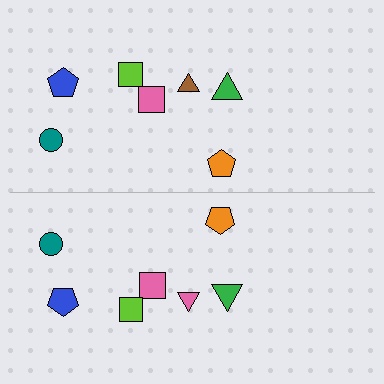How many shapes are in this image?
There are 14 shapes in this image.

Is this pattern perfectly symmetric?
No, the pattern is not perfectly symmetric. The pink triangle on the bottom side breaks the symmetry — its mirror counterpart is brown.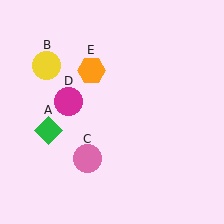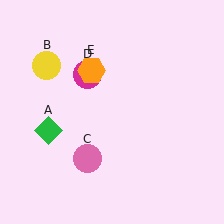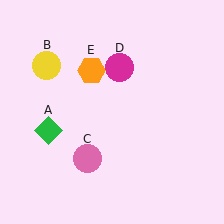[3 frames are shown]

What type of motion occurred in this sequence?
The magenta circle (object D) rotated clockwise around the center of the scene.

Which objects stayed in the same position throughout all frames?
Green diamond (object A) and yellow circle (object B) and pink circle (object C) and orange hexagon (object E) remained stationary.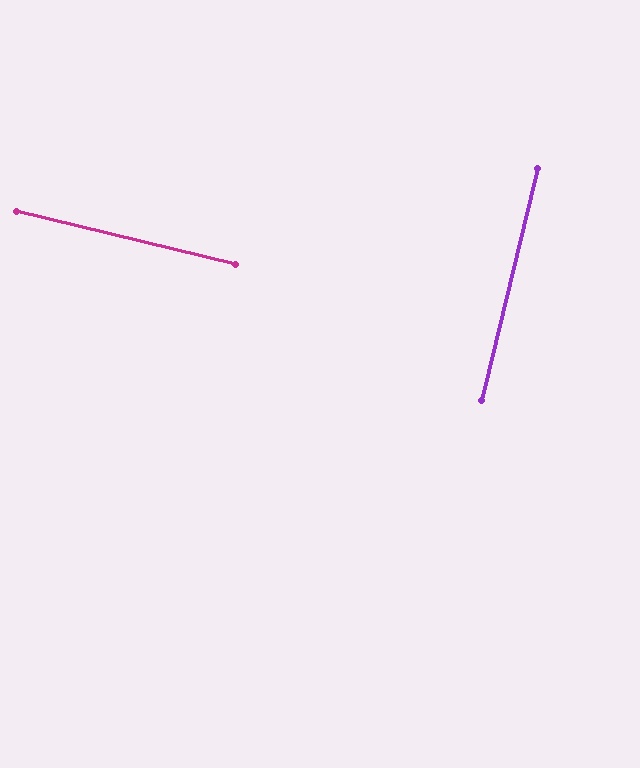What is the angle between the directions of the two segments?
Approximately 90 degrees.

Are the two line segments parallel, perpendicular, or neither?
Perpendicular — they meet at approximately 90°.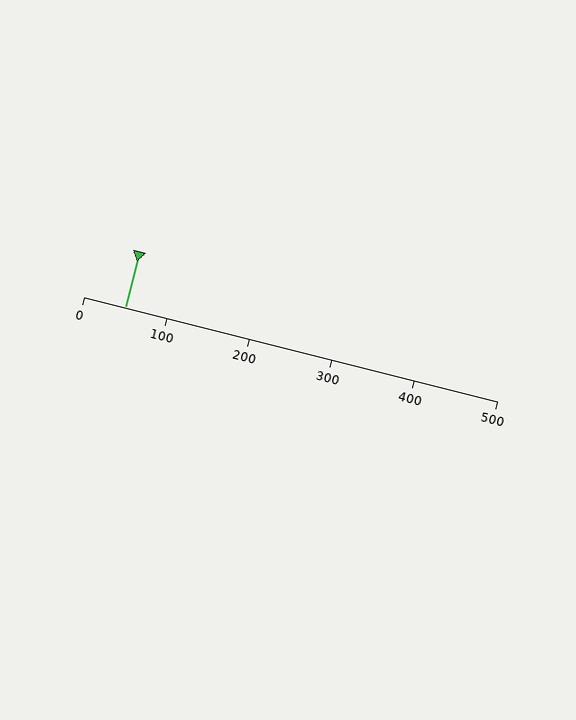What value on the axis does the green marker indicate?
The marker indicates approximately 50.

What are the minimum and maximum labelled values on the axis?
The axis runs from 0 to 500.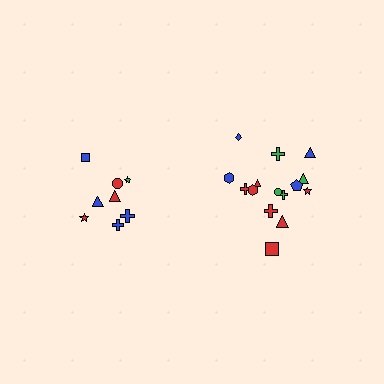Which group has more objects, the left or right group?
The right group.